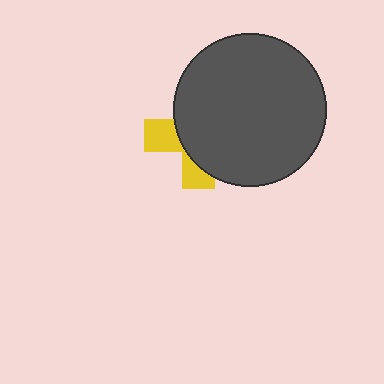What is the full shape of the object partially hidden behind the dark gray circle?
The partially hidden object is a yellow cross.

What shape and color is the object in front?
The object in front is a dark gray circle.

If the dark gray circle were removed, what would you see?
You would see the complete yellow cross.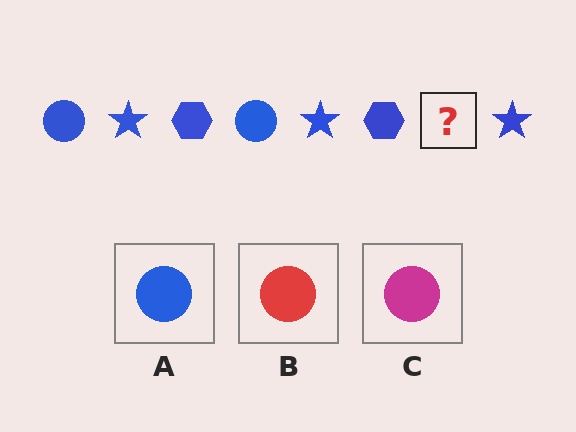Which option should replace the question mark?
Option A.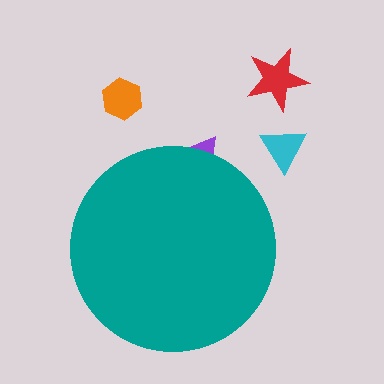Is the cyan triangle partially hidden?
No, the cyan triangle is fully visible.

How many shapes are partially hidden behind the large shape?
1 shape is partially hidden.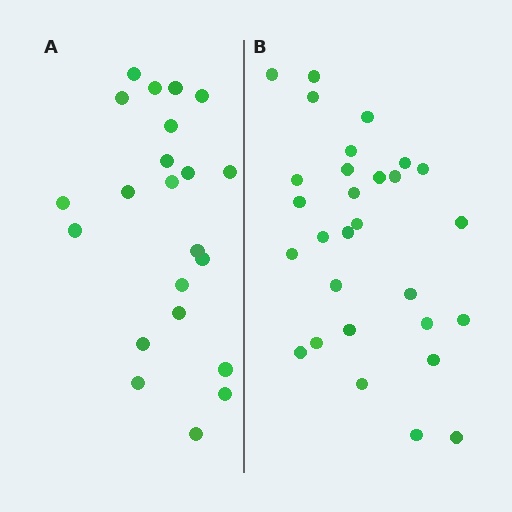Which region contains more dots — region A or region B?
Region B (the right region) has more dots.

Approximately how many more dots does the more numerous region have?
Region B has roughly 8 or so more dots than region A.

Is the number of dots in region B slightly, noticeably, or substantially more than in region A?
Region B has noticeably more, but not dramatically so. The ratio is roughly 1.3 to 1.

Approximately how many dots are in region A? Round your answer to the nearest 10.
About 20 dots. (The exact count is 22, which rounds to 20.)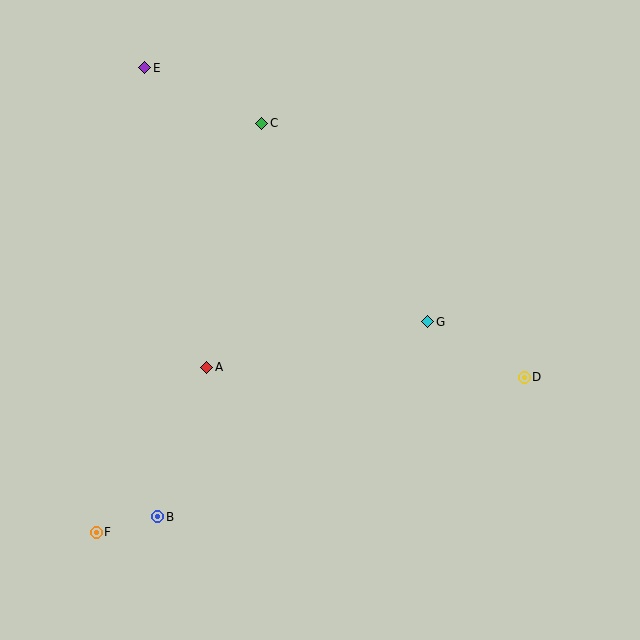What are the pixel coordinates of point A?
Point A is at (207, 367).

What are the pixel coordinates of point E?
Point E is at (145, 68).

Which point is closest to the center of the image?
Point G at (428, 322) is closest to the center.